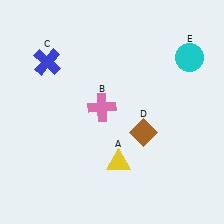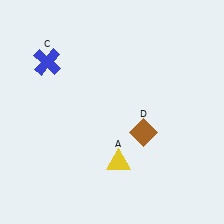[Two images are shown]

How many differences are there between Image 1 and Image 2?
There are 2 differences between the two images.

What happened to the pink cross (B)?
The pink cross (B) was removed in Image 2. It was in the top-left area of Image 1.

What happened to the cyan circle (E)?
The cyan circle (E) was removed in Image 2. It was in the top-right area of Image 1.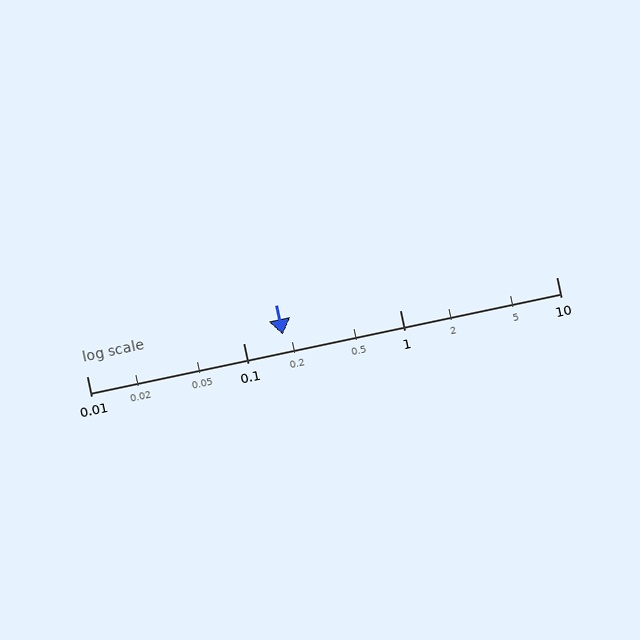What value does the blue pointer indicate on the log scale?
The pointer indicates approximately 0.18.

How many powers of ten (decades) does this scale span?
The scale spans 3 decades, from 0.01 to 10.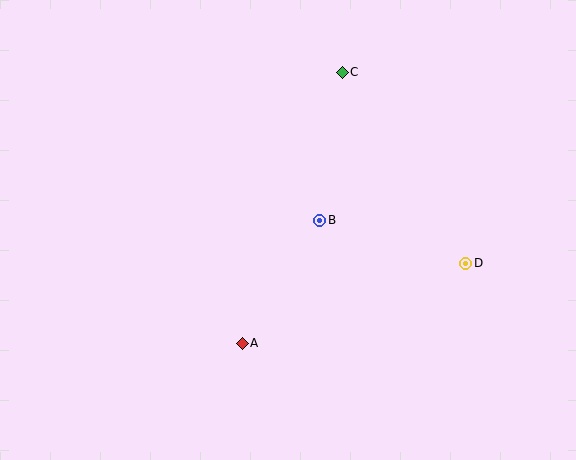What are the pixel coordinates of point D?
Point D is at (466, 263).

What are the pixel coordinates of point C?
Point C is at (342, 72).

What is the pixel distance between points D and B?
The distance between D and B is 152 pixels.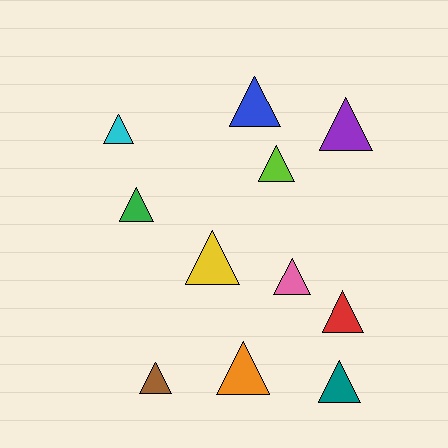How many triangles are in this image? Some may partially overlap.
There are 11 triangles.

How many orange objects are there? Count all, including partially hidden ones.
There is 1 orange object.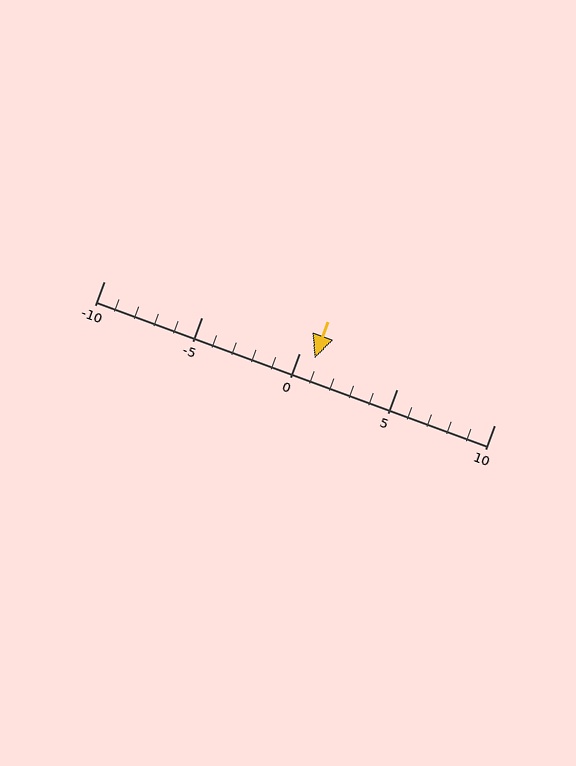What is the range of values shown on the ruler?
The ruler shows values from -10 to 10.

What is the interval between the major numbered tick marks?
The major tick marks are spaced 5 units apart.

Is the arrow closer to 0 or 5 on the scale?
The arrow is closer to 0.